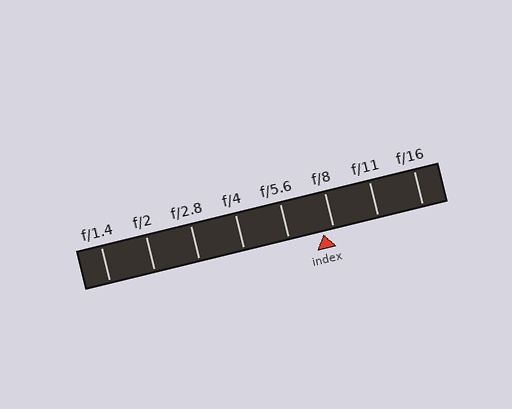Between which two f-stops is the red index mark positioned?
The index mark is between f/5.6 and f/8.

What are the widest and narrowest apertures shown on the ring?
The widest aperture shown is f/1.4 and the narrowest is f/16.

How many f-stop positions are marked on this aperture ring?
There are 8 f-stop positions marked.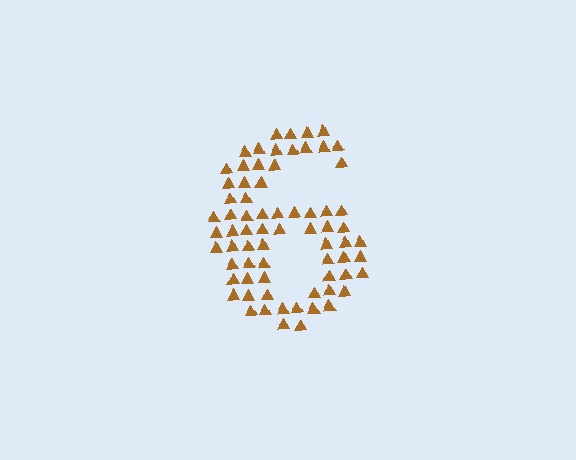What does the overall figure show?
The overall figure shows the digit 6.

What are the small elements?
The small elements are triangles.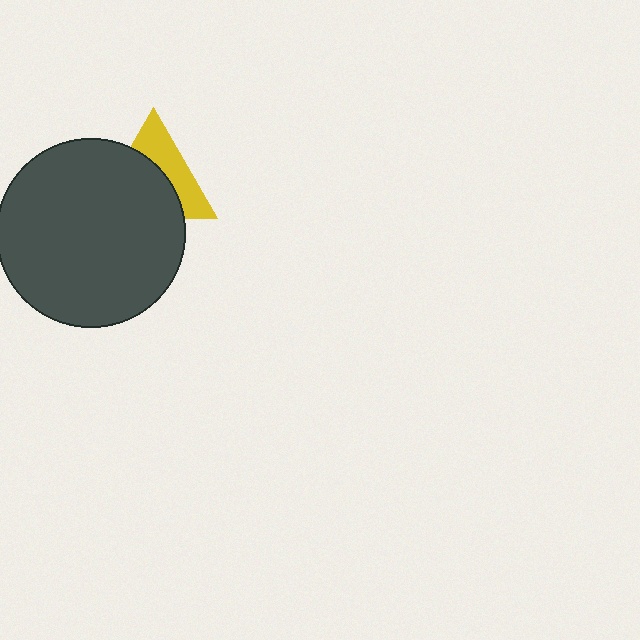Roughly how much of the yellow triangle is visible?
A small part of it is visible (roughly 42%).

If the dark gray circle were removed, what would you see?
You would see the complete yellow triangle.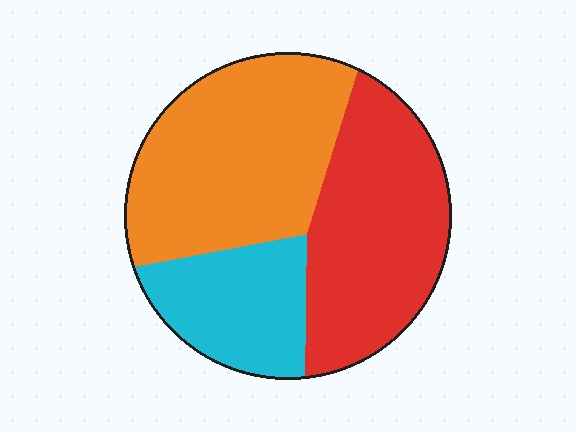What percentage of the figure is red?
Red covers 37% of the figure.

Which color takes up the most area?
Orange, at roughly 40%.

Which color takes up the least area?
Cyan, at roughly 20%.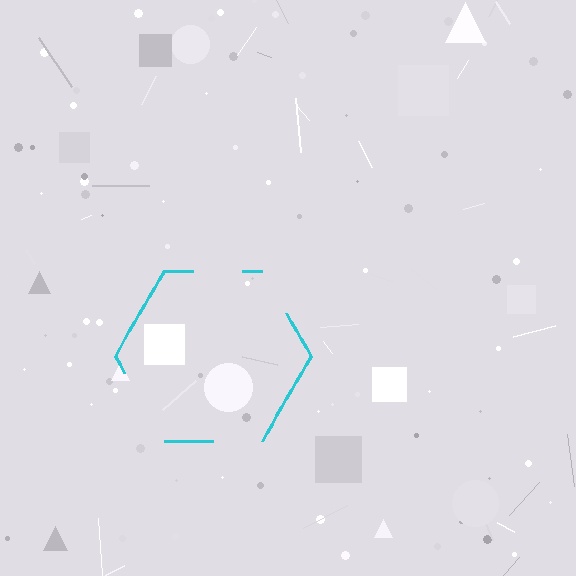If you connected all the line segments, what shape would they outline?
They would outline a hexagon.